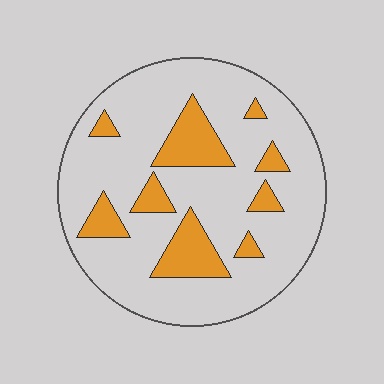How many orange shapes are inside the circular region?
9.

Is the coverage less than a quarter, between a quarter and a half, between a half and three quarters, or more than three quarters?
Less than a quarter.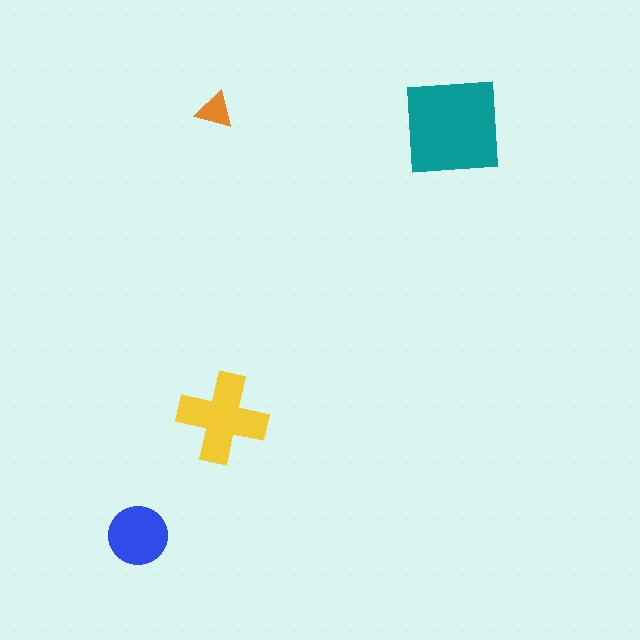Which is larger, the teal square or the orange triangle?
The teal square.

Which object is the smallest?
The orange triangle.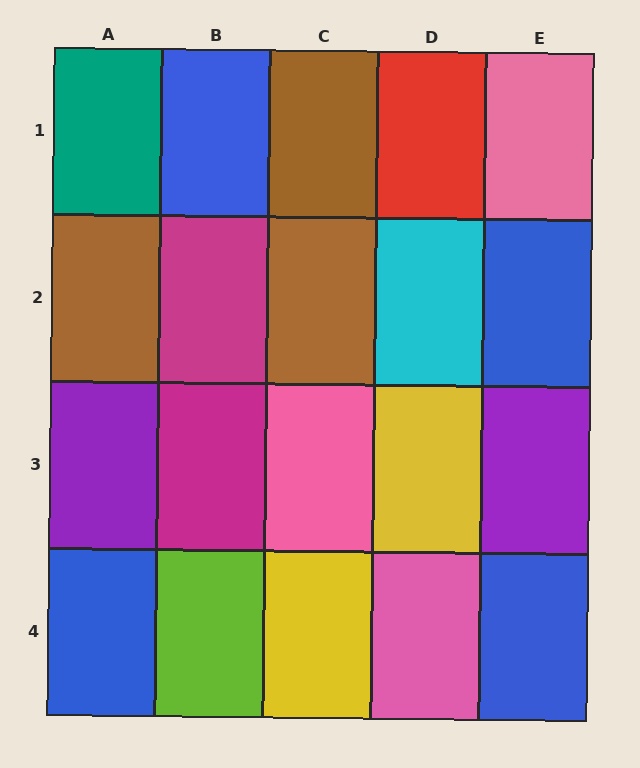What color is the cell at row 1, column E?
Pink.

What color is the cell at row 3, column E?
Purple.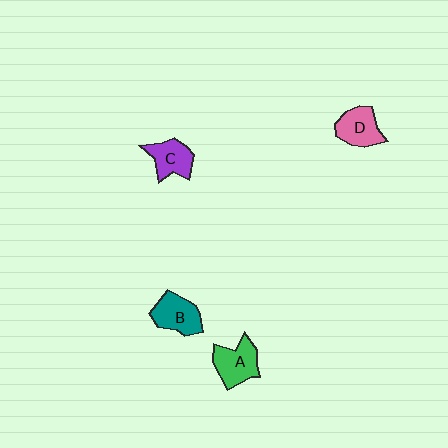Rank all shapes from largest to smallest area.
From largest to smallest: A (green), B (teal), D (pink), C (purple).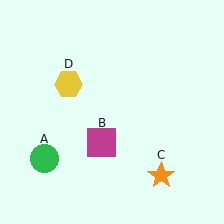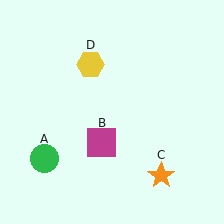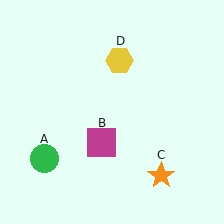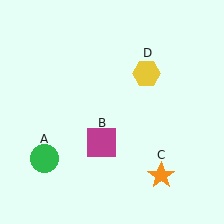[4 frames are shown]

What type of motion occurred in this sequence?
The yellow hexagon (object D) rotated clockwise around the center of the scene.